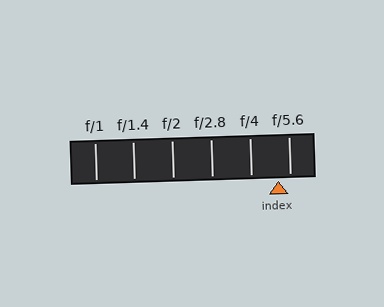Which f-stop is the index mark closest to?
The index mark is closest to f/5.6.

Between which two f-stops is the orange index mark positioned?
The index mark is between f/4 and f/5.6.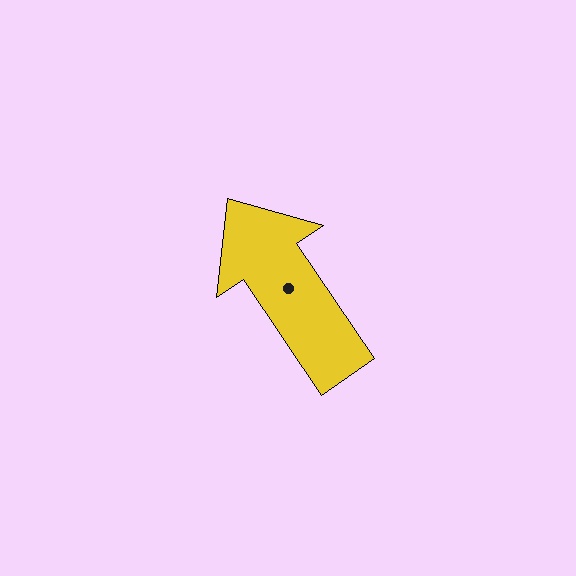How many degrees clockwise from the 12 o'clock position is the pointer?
Approximately 326 degrees.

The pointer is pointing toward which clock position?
Roughly 11 o'clock.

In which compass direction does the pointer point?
Northwest.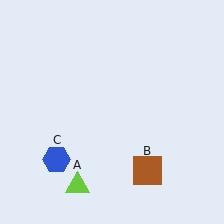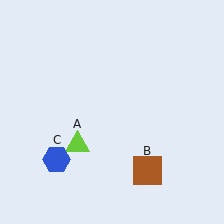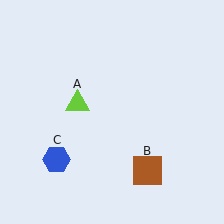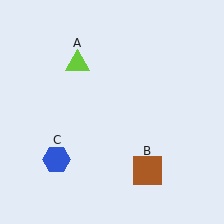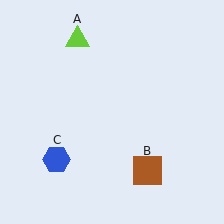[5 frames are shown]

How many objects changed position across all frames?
1 object changed position: lime triangle (object A).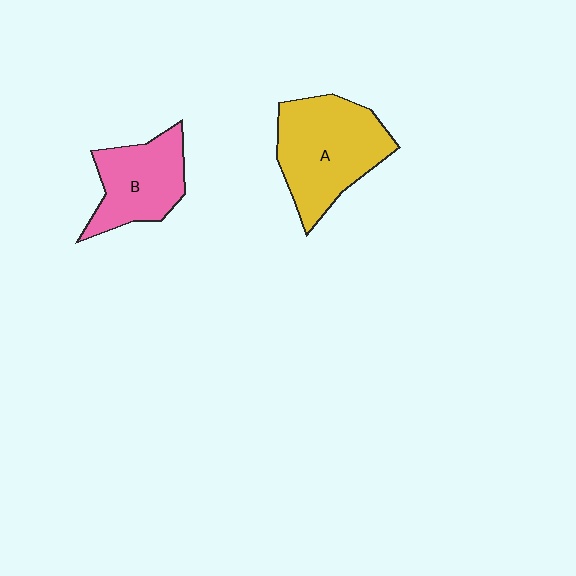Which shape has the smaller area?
Shape B (pink).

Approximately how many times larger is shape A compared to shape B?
Approximately 1.4 times.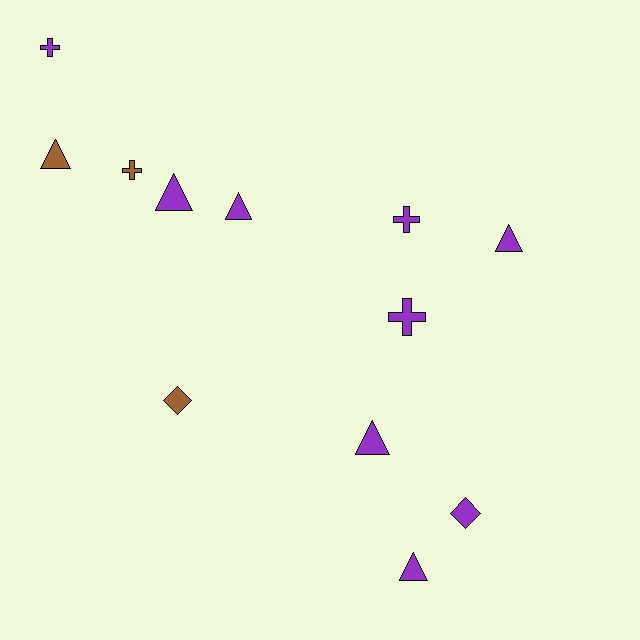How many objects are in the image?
There are 12 objects.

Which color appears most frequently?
Purple, with 9 objects.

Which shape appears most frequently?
Triangle, with 6 objects.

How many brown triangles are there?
There is 1 brown triangle.